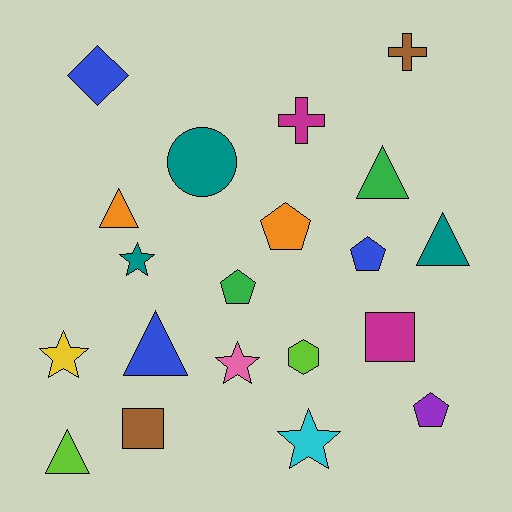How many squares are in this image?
There are 2 squares.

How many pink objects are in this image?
There is 1 pink object.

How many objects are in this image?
There are 20 objects.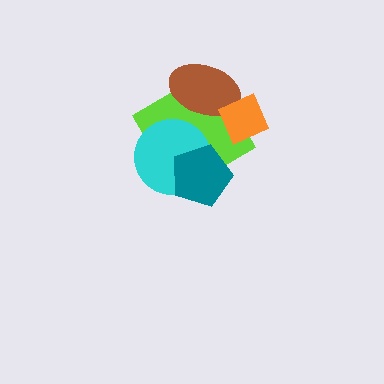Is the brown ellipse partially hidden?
Yes, it is partially covered by another shape.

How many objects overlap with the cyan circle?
2 objects overlap with the cyan circle.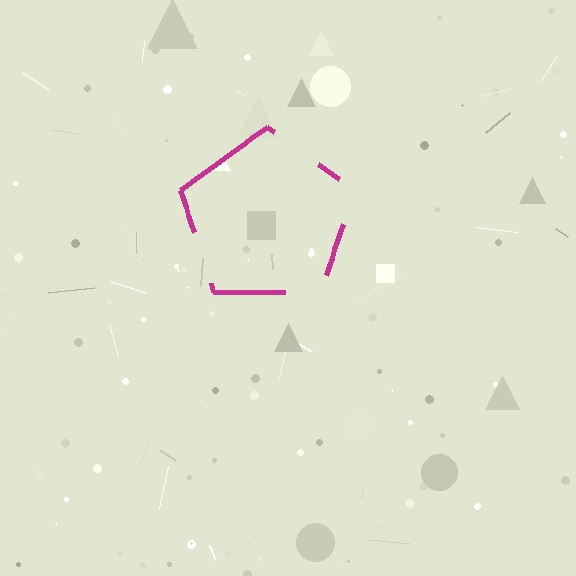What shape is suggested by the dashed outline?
The dashed outline suggests a pentagon.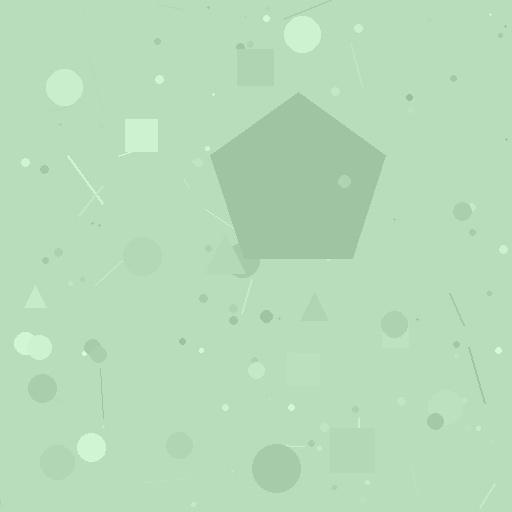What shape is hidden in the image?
A pentagon is hidden in the image.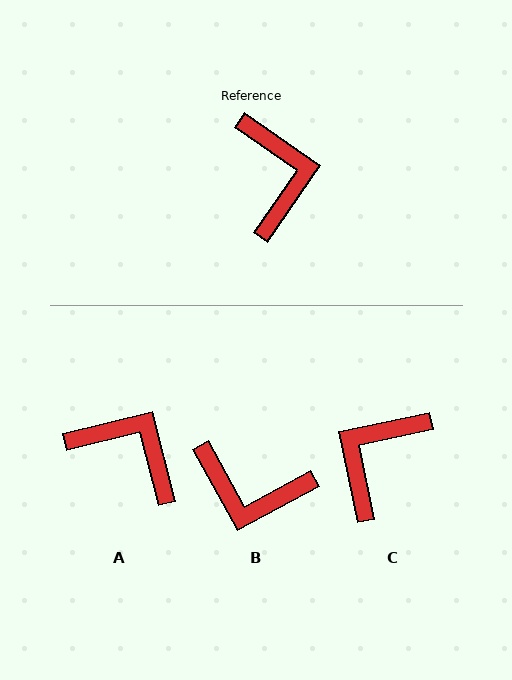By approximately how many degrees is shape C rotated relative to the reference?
Approximately 136 degrees counter-clockwise.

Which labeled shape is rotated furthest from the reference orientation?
C, about 136 degrees away.